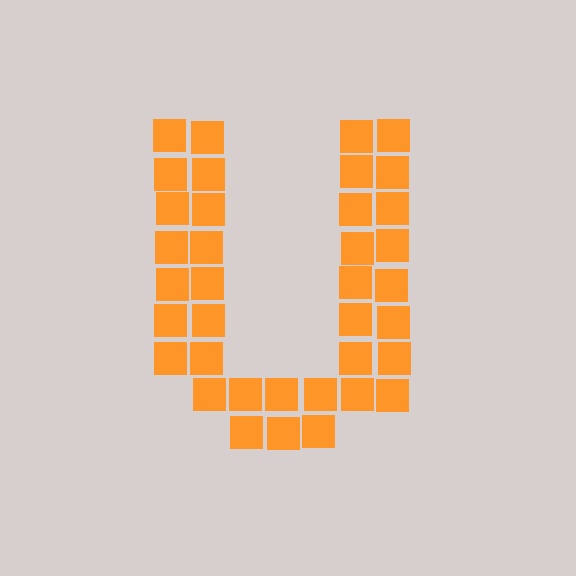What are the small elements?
The small elements are squares.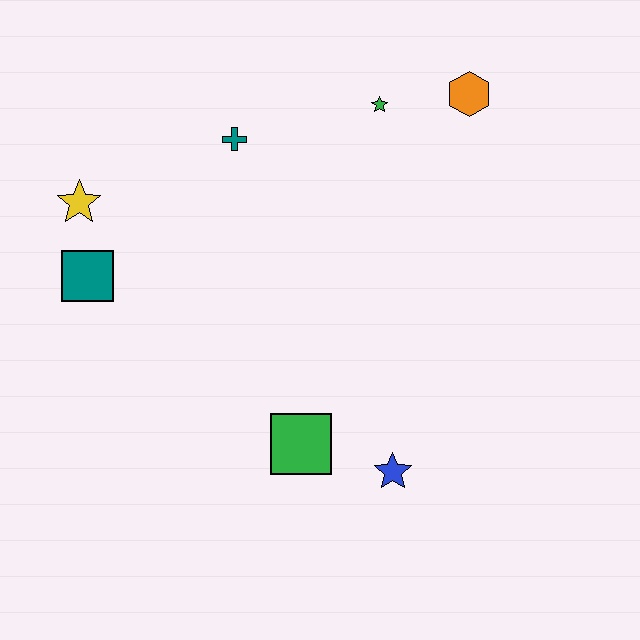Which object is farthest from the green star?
The blue star is farthest from the green star.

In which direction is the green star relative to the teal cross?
The green star is to the right of the teal cross.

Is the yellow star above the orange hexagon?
No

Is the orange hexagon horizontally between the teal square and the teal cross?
No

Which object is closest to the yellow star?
The teal square is closest to the yellow star.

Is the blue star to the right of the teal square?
Yes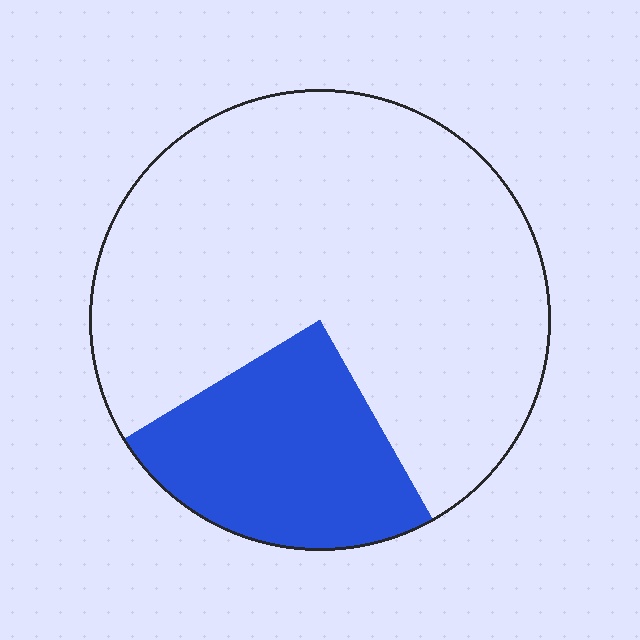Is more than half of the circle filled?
No.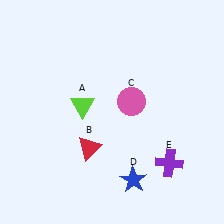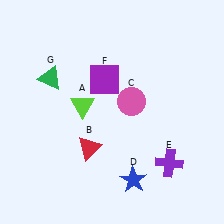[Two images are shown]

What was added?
A purple square (F), a green triangle (G) were added in Image 2.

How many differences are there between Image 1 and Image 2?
There are 2 differences between the two images.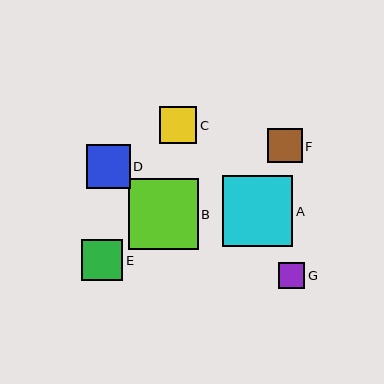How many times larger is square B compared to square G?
Square B is approximately 2.7 times the size of square G.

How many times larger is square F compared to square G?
Square F is approximately 1.3 times the size of square G.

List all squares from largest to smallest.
From largest to smallest: A, B, D, E, C, F, G.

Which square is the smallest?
Square G is the smallest with a size of approximately 26 pixels.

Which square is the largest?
Square A is the largest with a size of approximately 70 pixels.